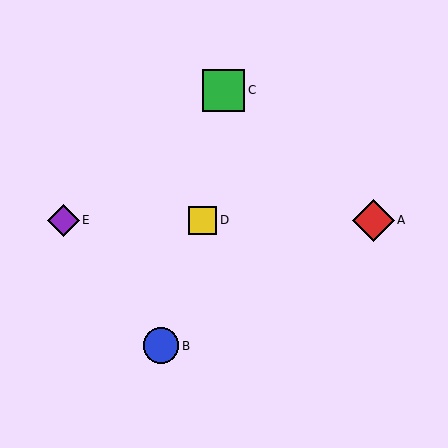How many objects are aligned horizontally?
3 objects (A, D, E) are aligned horizontally.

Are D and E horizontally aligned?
Yes, both are at y≈220.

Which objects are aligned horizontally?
Objects A, D, E are aligned horizontally.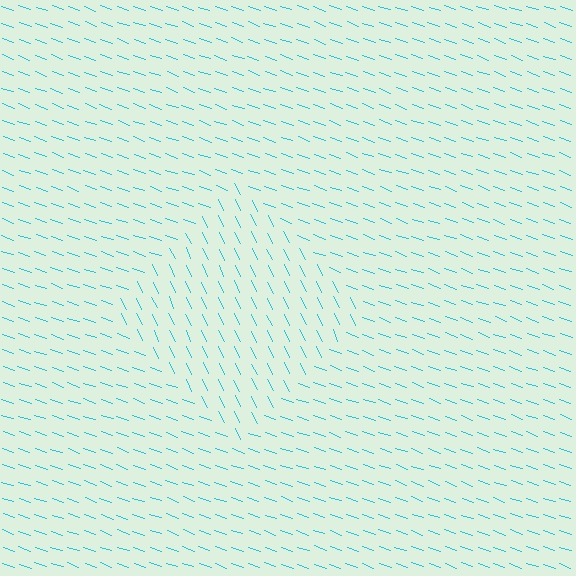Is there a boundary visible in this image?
Yes, there is a texture boundary formed by a change in line orientation.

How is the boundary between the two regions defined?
The boundary is defined purely by a change in line orientation (approximately 45 degrees difference). All lines are the same color and thickness.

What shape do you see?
I see a diamond.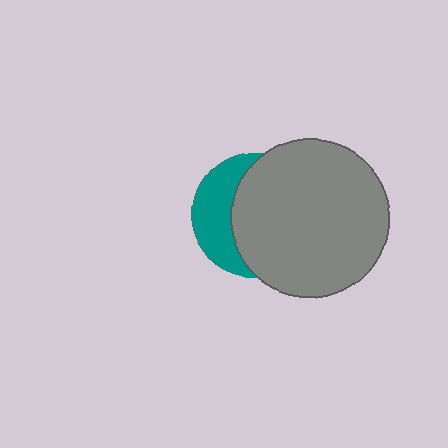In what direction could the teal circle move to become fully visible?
The teal circle could move left. That would shift it out from behind the gray circle entirely.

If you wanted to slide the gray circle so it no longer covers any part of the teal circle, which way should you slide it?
Slide it right — that is the most direct way to separate the two shapes.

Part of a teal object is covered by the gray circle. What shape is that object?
It is a circle.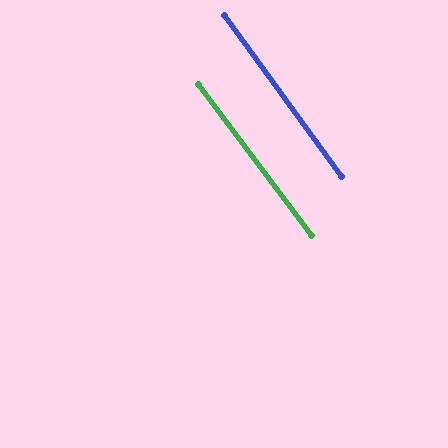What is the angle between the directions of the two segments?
Approximately 1 degree.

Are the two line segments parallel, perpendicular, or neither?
Parallel — their directions differ by only 0.8°.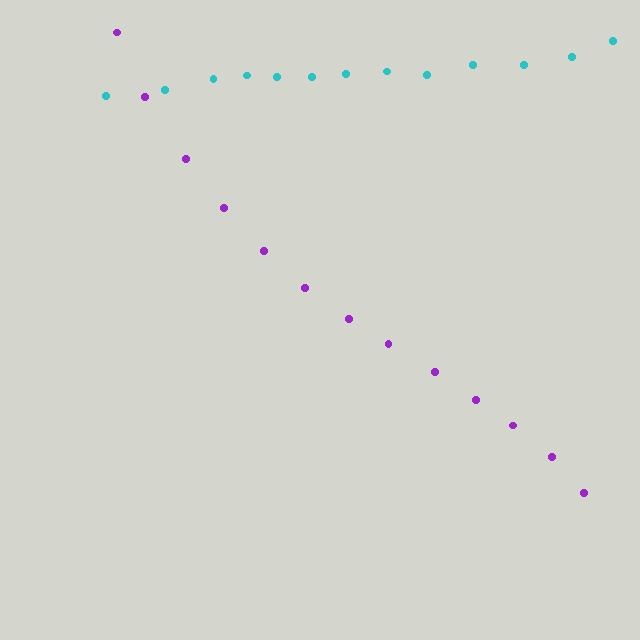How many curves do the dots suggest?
There are 2 distinct paths.